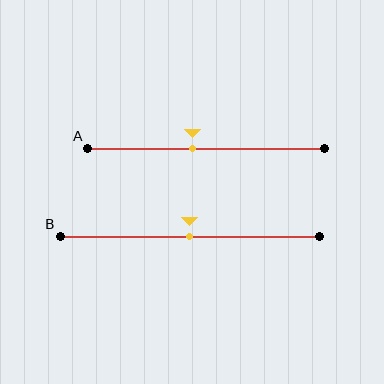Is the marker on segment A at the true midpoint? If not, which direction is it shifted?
No, the marker on segment A is shifted to the left by about 6% of the segment length.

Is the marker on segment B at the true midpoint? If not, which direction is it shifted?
Yes, the marker on segment B is at the true midpoint.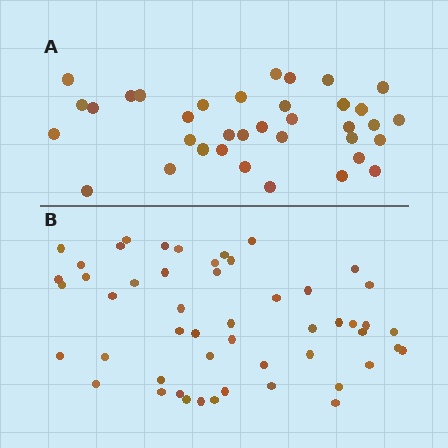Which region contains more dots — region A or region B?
Region B (the bottom region) has more dots.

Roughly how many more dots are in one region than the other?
Region B has approximately 15 more dots than region A.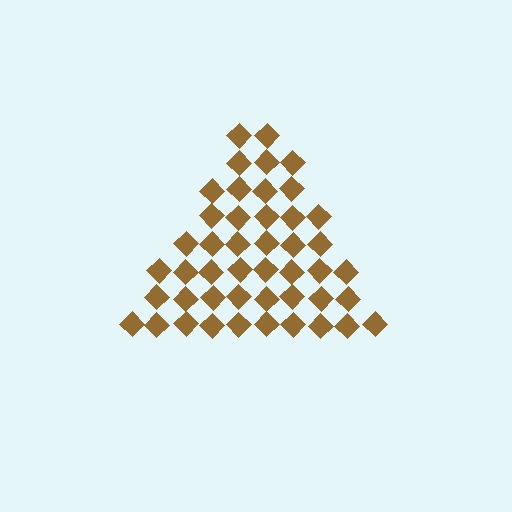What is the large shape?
The large shape is a triangle.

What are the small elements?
The small elements are diamonds.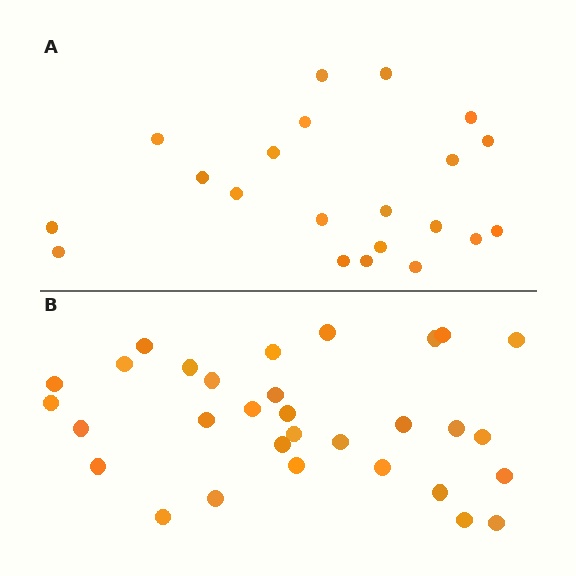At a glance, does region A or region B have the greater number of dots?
Region B (the bottom region) has more dots.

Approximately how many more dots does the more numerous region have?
Region B has roughly 10 or so more dots than region A.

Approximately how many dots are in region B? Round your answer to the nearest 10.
About 30 dots. (The exact count is 31, which rounds to 30.)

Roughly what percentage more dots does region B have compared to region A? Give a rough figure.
About 50% more.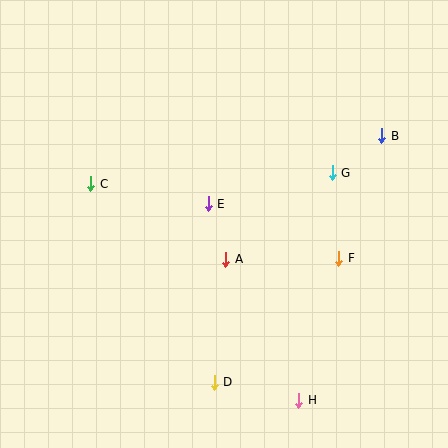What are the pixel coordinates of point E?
Point E is at (208, 204).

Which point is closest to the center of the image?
Point E at (208, 204) is closest to the center.